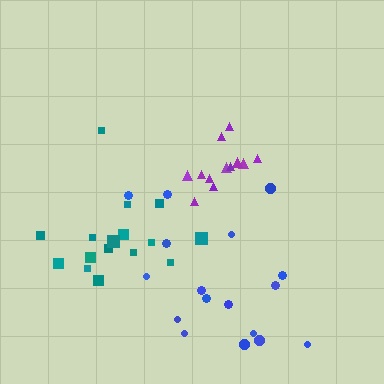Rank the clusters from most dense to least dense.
purple, blue, teal.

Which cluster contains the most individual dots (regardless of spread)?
Blue (17).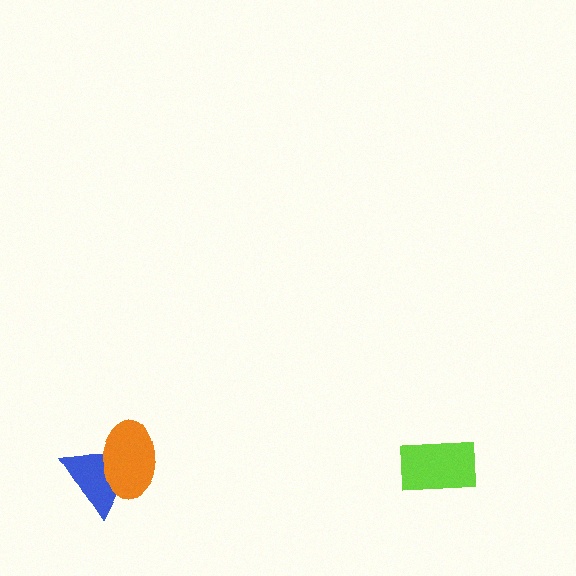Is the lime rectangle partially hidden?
No, no other shape covers it.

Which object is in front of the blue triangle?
The orange ellipse is in front of the blue triangle.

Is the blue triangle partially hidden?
Yes, it is partially covered by another shape.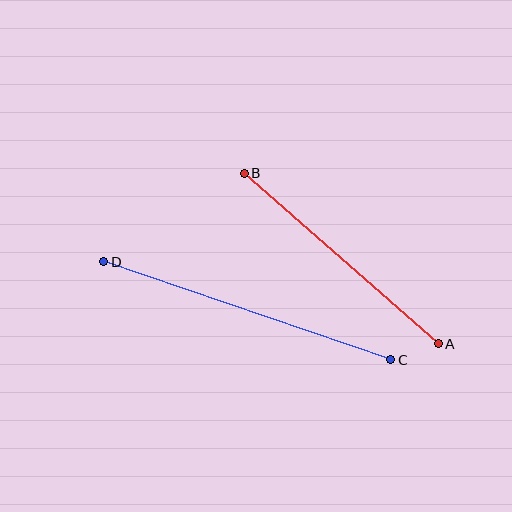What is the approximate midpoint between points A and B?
The midpoint is at approximately (341, 259) pixels.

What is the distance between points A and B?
The distance is approximately 258 pixels.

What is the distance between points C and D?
The distance is approximately 303 pixels.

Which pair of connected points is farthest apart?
Points C and D are farthest apart.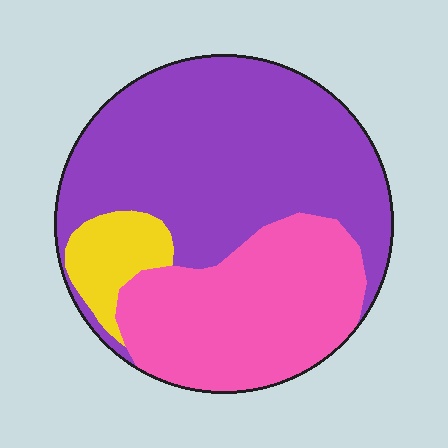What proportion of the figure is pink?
Pink takes up between a quarter and a half of the figure.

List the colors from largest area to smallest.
From largest to smallest: purple, pink, yellow.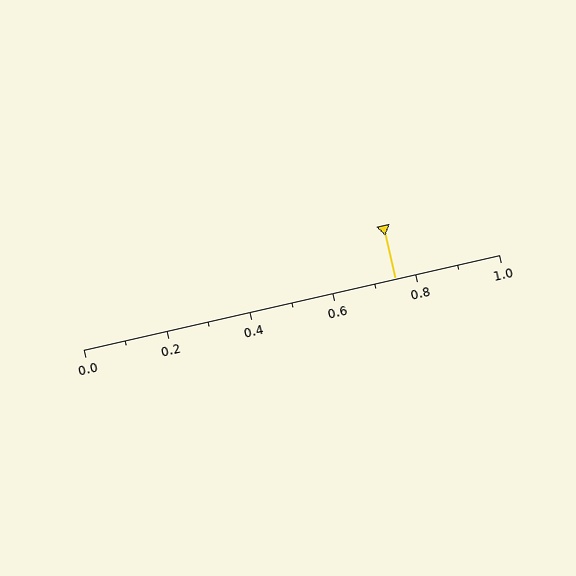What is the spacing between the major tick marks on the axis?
The major ticks are spaced 0.2 apart.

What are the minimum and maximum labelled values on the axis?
The axis runs from 0.0 to 1.0.